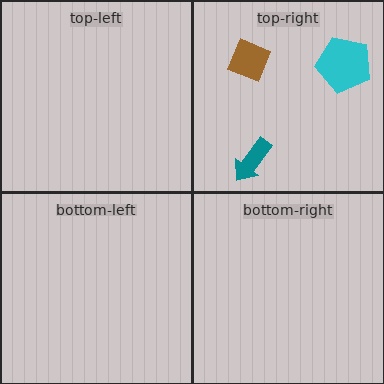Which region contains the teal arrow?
The top-right region.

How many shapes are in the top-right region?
3.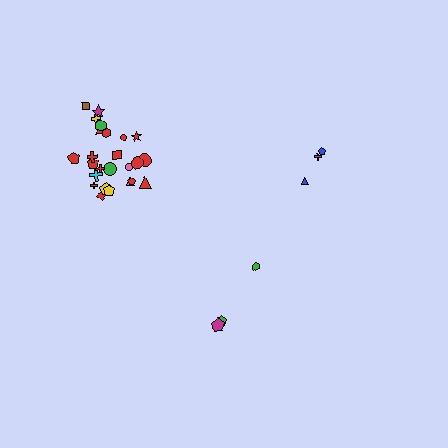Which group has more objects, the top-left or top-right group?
The top-left group.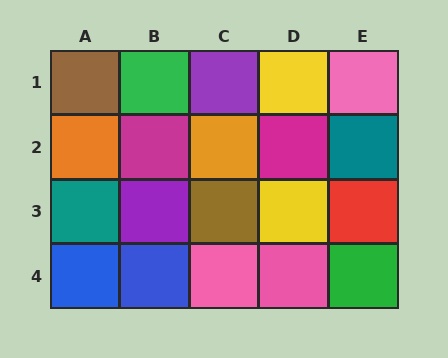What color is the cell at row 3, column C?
Brown.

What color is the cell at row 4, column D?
Pink.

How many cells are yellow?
2 cells are yellow.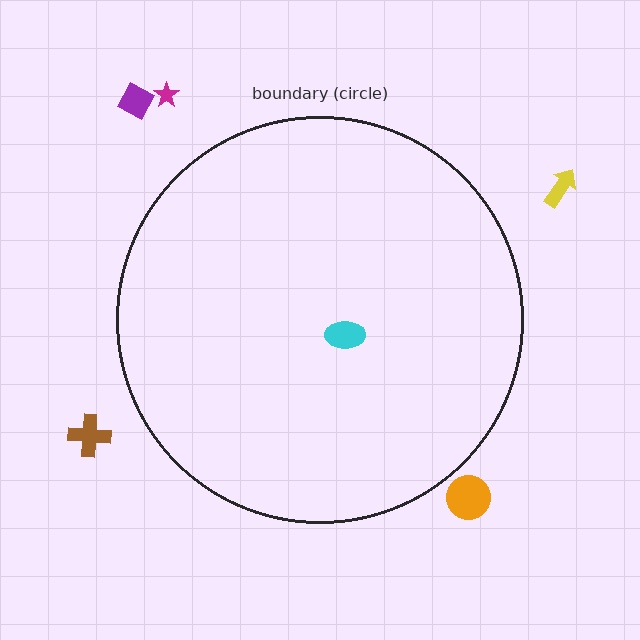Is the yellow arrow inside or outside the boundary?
Outside.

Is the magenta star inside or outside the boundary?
Outside.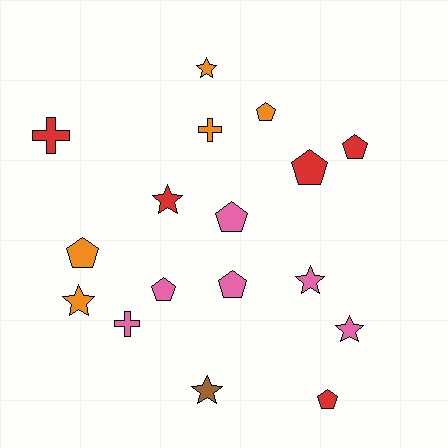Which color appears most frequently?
Pink, with 6 objects.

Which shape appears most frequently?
Pentagon, with 8 objects.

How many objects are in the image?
There are 17 objects.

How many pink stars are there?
There are 2 pink stars.